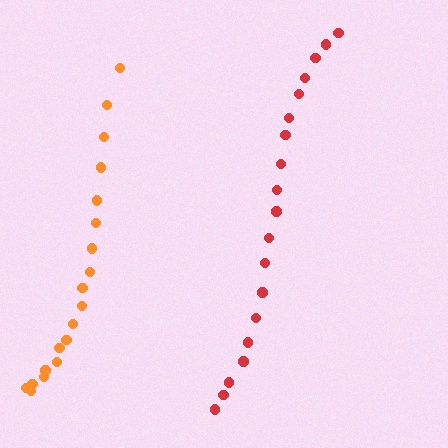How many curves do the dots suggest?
There are 2 distinct paths.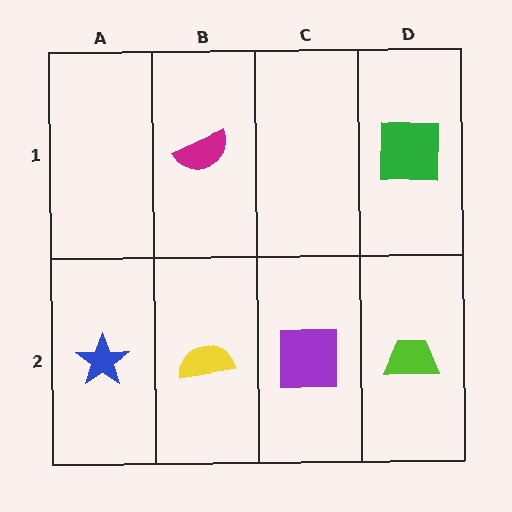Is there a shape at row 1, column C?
No, that cell is empty.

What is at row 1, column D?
A green square.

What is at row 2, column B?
A yellow semicircle.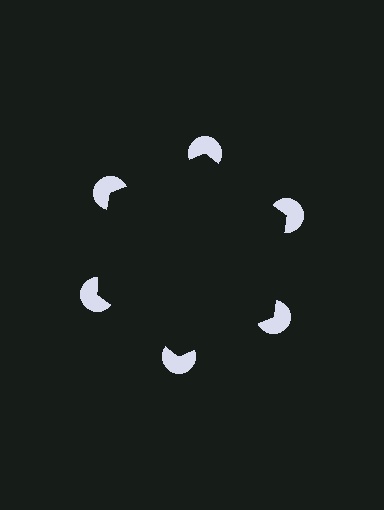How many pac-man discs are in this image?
There are 6 — one at each vertex of the illusory hexagon.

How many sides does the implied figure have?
6 sides.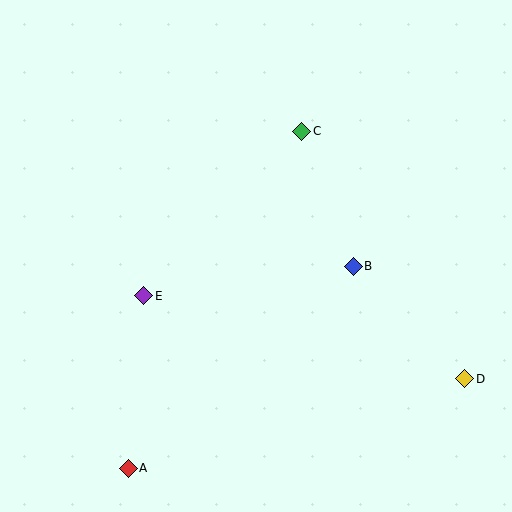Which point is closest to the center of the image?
Point B at (353, 266) is closest to the center.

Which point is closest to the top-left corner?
Point C is closest to the top-left corner.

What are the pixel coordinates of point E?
Point E is at (144, 296).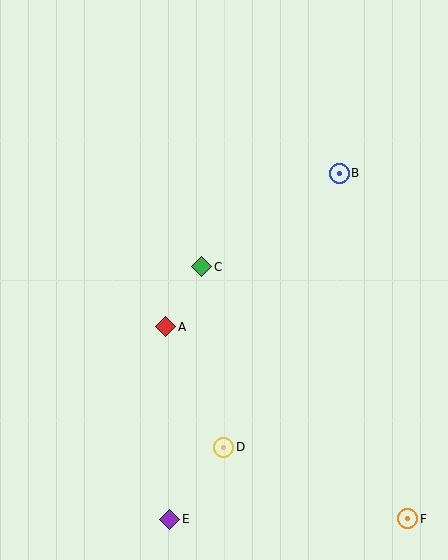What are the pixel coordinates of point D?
Point D is at (224, 447).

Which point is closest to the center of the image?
Point C at (202, 267) is closest to the center.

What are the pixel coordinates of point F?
Point F is at (408, 519).